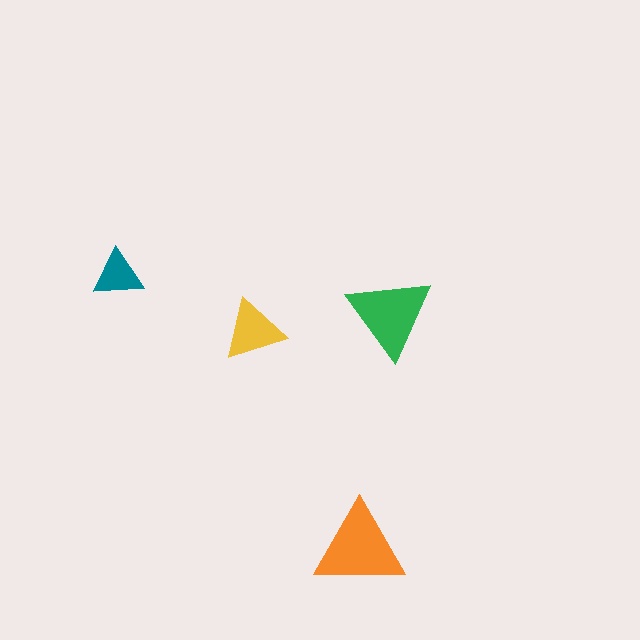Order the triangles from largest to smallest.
the orange one, the green one, the yellow one, the teal one.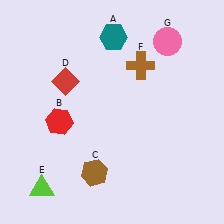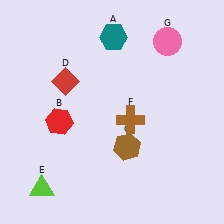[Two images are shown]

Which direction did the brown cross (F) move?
The brown cross (F) moved down.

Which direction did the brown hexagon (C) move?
The brown hexagon (C) moved right.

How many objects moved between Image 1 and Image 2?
2 objects moved between the two images.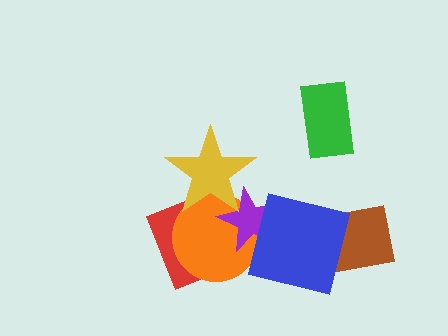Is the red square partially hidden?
Yes, it is partially covered by another shape.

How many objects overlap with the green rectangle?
0 objects overlap with the green rectangle.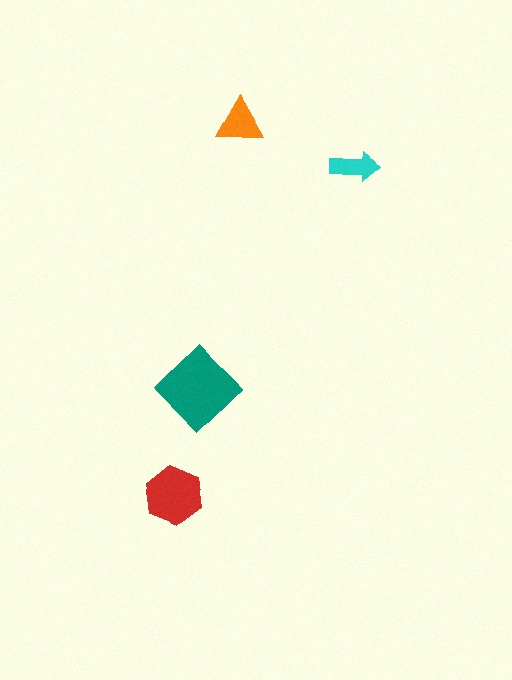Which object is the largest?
The teal diamond.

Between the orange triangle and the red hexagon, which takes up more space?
The red hexagon.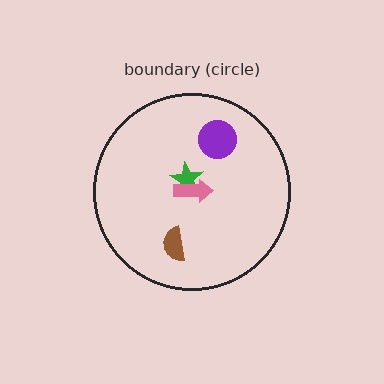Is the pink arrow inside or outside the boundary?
Inside.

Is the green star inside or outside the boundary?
Inside.